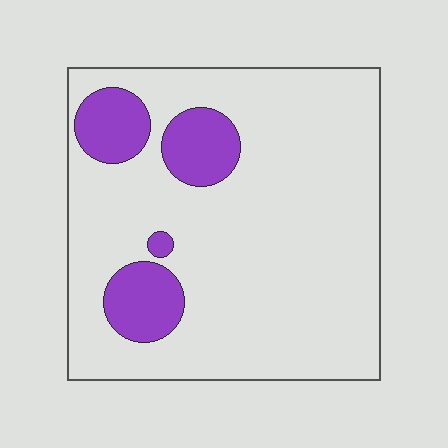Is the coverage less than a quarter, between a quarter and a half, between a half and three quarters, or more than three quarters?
Less than a quarter.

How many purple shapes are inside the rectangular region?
4.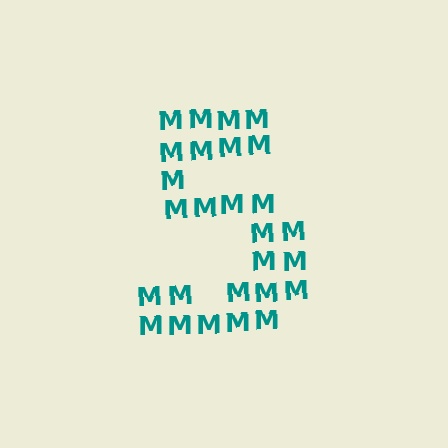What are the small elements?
The small elements are letter M's.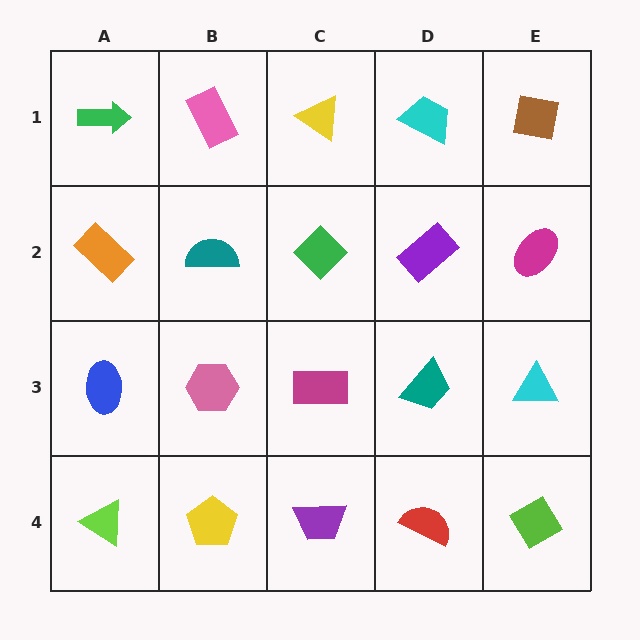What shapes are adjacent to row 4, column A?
A blue ellipse (row 3, column A), a yellow pentagon (row 4, column B).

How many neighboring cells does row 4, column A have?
2.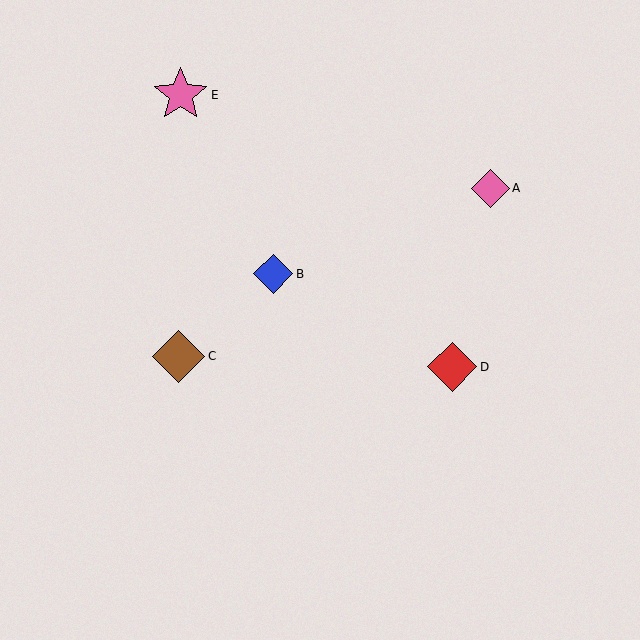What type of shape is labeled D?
Shape D is a red diamond.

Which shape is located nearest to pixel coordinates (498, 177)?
The pink diamond (labeled A) at (490, 188) is nearest to that location.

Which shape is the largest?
The pink star (labeled E) is the largest.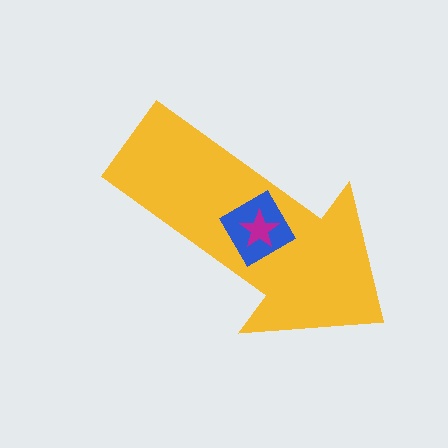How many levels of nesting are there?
3.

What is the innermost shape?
The magenta star.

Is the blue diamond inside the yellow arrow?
Yes.